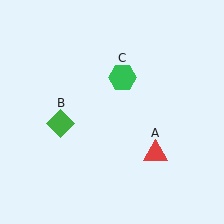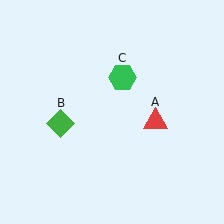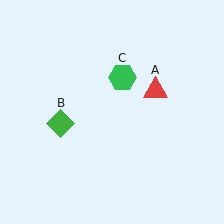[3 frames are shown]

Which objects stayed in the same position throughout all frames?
Green diamond (object B) and green hexagon (object C) remained stationary.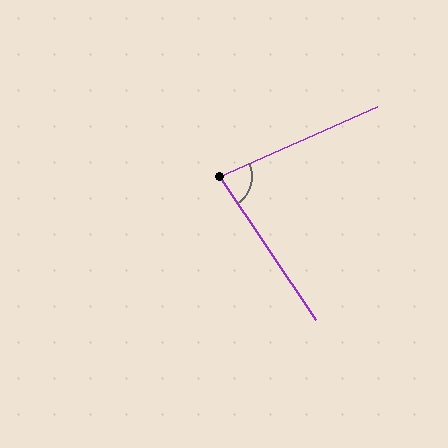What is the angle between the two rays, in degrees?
Approximately 80 degrees.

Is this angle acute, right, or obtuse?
It is acute.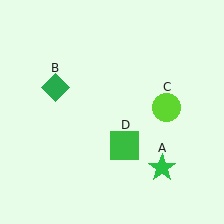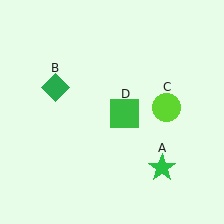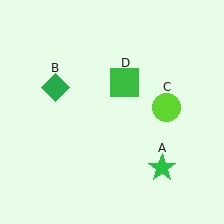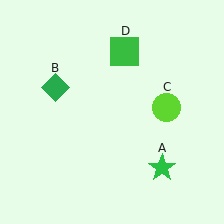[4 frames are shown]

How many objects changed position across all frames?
1 object changed position: green square (object D).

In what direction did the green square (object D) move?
The green square (object D) moved up.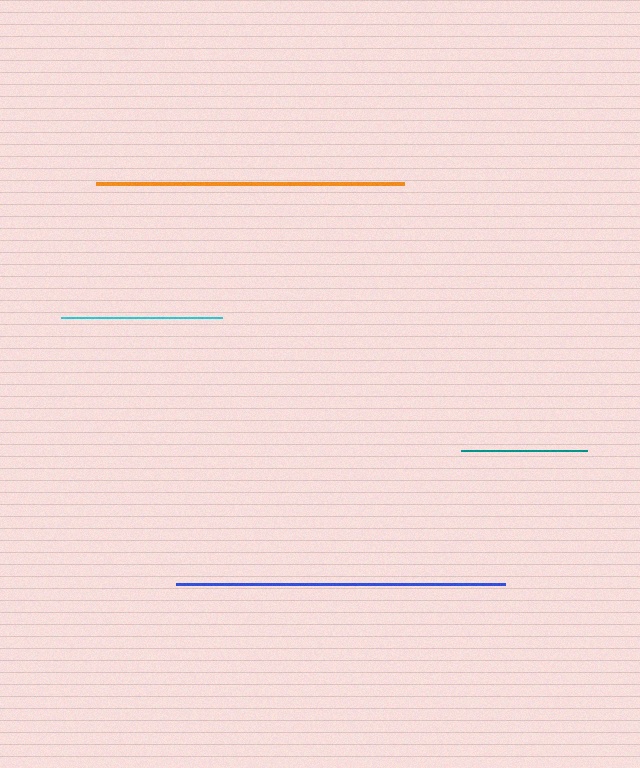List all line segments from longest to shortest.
From longest to shortest: blue, orange, cyan, teal.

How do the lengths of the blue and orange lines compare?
The blue and orange lines are approximately the same length.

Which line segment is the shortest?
The teal line is the shortest at approximately 125 pixels.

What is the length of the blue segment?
The blue segment is approximately 329 pixels long.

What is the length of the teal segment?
The teal segment is approximately 125 pixels long.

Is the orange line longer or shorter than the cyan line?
The orange line is longer than the cyan line.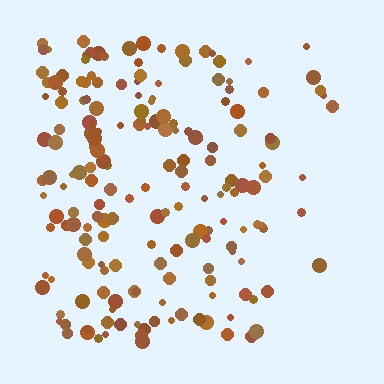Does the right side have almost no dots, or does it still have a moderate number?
Still a moderate number, just noticeably fewer than the left.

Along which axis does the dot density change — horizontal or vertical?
Horizontal.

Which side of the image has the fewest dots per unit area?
The right.